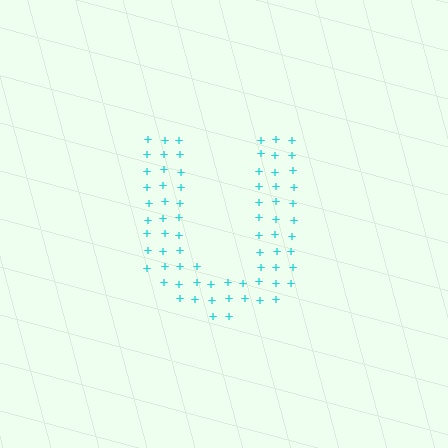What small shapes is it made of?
It is made of small plus signs.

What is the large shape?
The large shape is the letter U.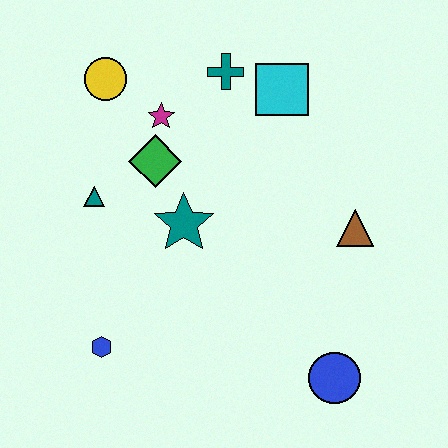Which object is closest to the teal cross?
The cyan square is closest to the teal cross.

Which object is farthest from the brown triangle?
The yellow circle is farthest from the brown triangle.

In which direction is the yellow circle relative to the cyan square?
The yellow circle is to the left of the cyan square.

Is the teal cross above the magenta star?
Yes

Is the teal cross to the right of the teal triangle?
Yes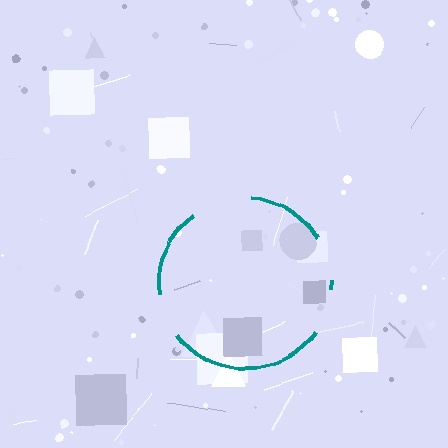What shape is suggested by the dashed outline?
The dashed outline suggests a circle.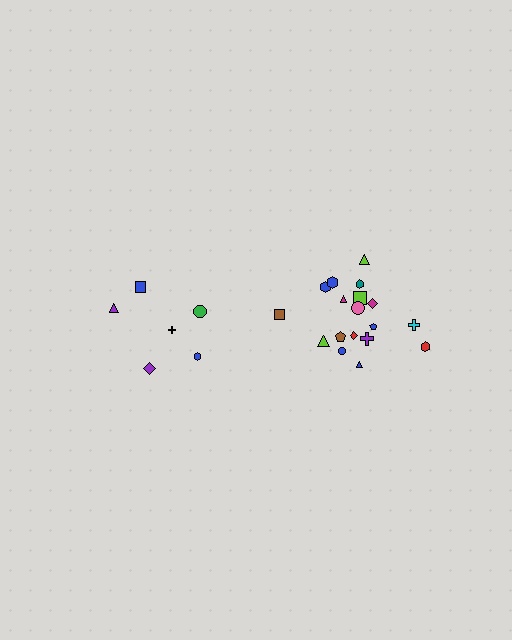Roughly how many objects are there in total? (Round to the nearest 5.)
Roughly 25 objects in total.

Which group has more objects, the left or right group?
The right group.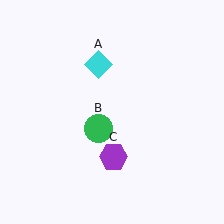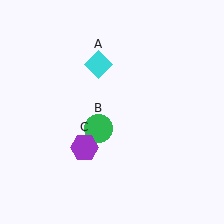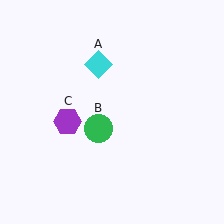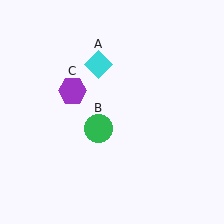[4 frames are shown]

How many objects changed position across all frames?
1 object changed position: purple hexagon (object C).